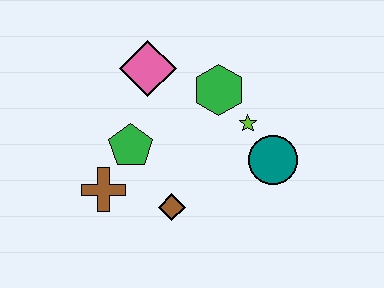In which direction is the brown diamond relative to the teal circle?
The brown diamond is to the left of the teal circle.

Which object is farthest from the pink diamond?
The teal circle is farthest from the pink diamond.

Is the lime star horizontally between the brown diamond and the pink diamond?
No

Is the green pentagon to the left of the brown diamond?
Yes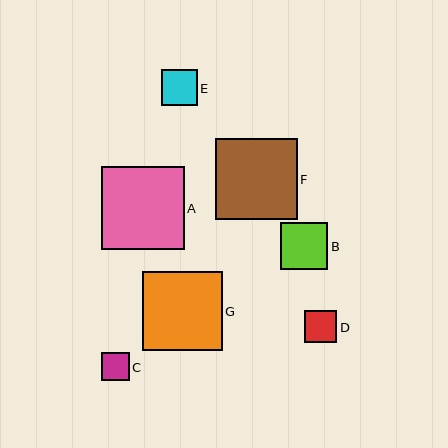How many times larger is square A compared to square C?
Square A is approximately 2.9 times the size of square C.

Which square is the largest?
Square A is the largest with a size of approximately 83 pixels.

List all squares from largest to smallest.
From largest to smallest: A, F, G, B, E, D, C.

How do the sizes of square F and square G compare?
Square F and square G are approximately the same size.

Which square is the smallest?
Square C is the smallest with a size of approximately 28 pixels.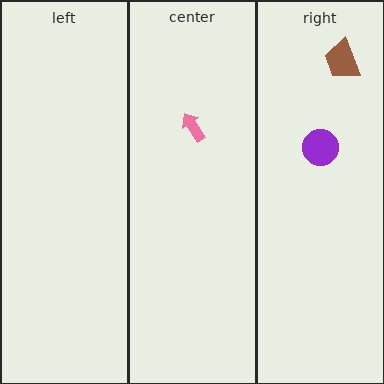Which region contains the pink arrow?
The center region.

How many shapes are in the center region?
1.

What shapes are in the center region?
The pink arrow.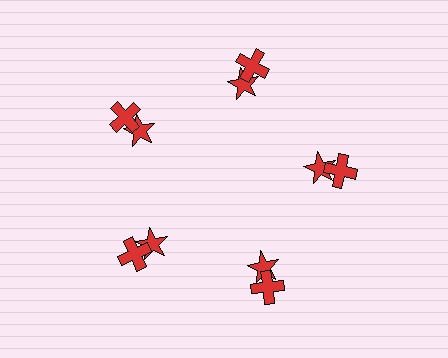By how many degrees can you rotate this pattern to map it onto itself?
The pattern maps onto itself every 72 degrees of rotation.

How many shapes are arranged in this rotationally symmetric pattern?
There are 10 shapes, arranged in 5 groups of 2.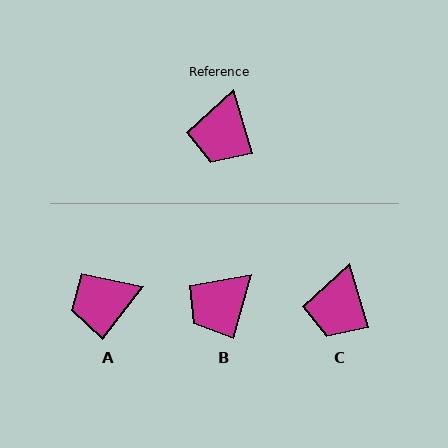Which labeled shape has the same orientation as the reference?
C.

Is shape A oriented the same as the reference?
No, it is off by about 54 degrees.